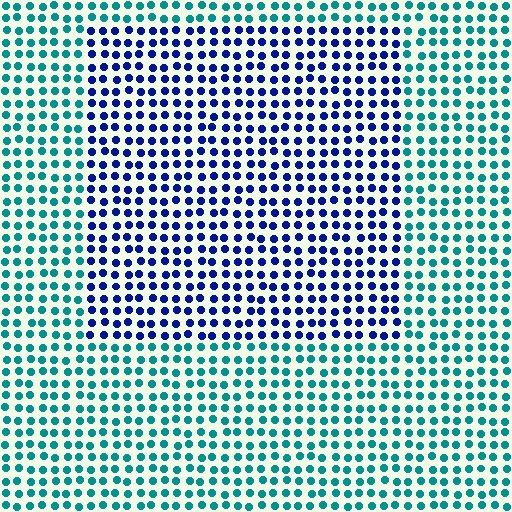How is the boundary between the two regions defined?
The boundary is defined purely by a slight shift in hue (about 55 degrees). Spacing, size, and orientation are identical on both sides.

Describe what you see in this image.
The image is filled with small teal elements in a uniform arrangement. A rectangle-shaped region is visible where the elements are tinted to a slightly different hue, forming a subtle color boundary.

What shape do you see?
I see a rectangle.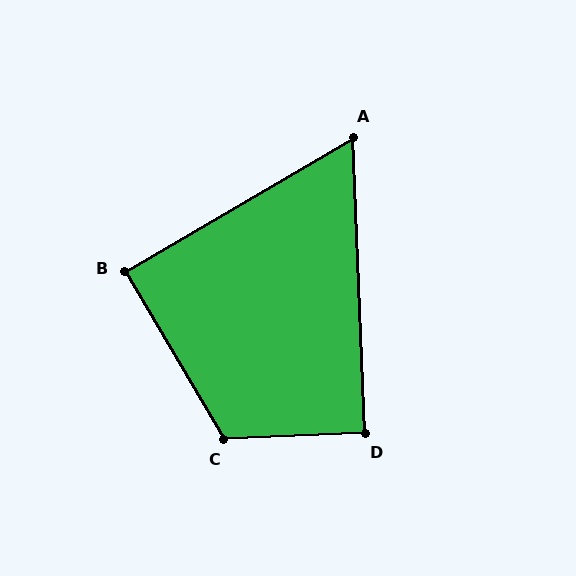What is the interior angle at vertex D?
Approximately 90 degrees (approximately right).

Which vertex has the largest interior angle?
C, at approximately 118 degrees.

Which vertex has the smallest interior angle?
A, at approximately 62 degrees.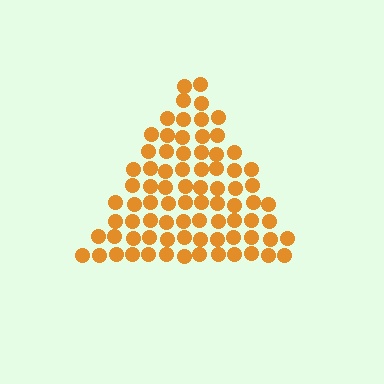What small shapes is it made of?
It is made of small circles.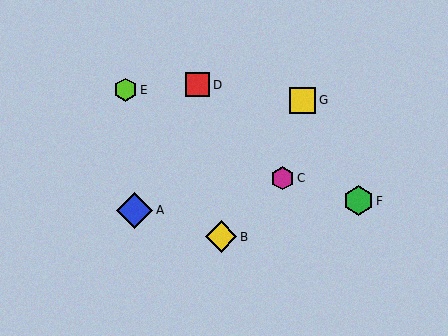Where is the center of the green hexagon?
The center of the green hexagon is at (358, 201).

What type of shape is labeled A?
Shape A is a blue diamond.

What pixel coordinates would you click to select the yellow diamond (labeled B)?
Click at (221, 237) to select the yellow diamond B.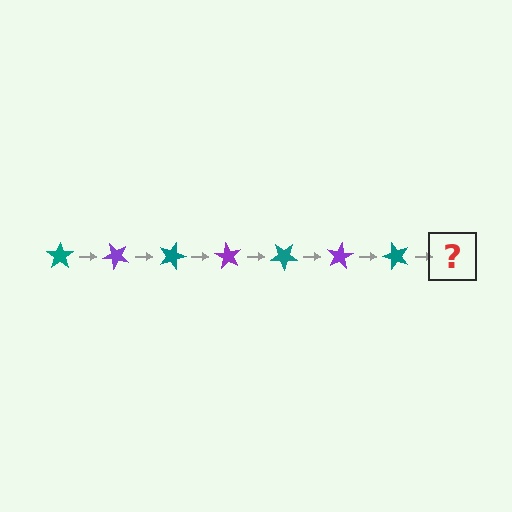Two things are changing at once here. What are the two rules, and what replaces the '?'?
The two rules are that it rotates 45 degrees each step and the color cycles through teal and purple. The '?' should be a purple star, rotated 315 degrees from the start.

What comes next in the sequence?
The next element should be a purple star, rotated 315 degrees from the start.